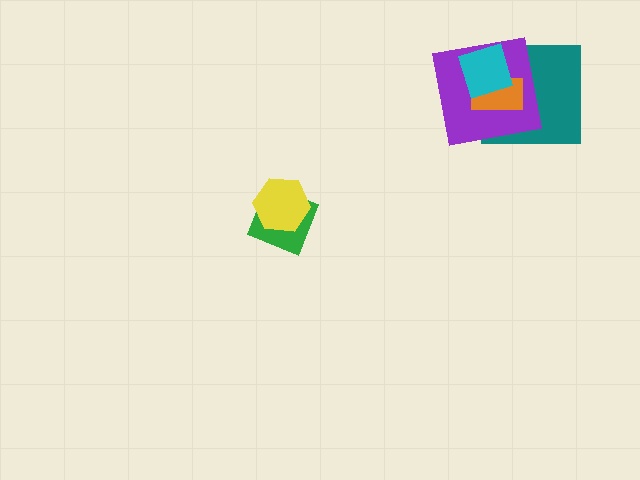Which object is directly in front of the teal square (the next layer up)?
The purple square is directly in front of the teal square.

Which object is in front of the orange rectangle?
The cyan diamond is in front of the orange rectangle.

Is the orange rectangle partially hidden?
Yes, it is partially covered by another shape.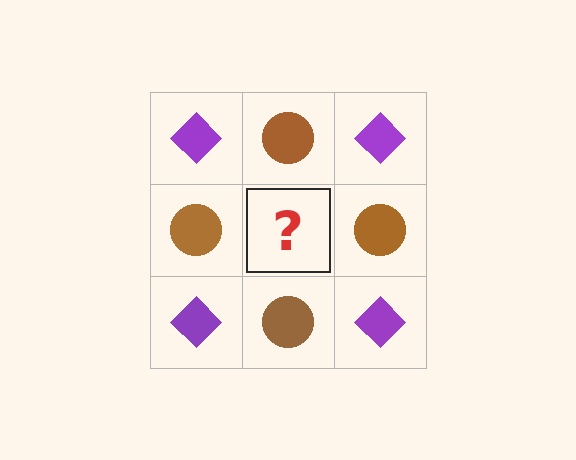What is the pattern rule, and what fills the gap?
The rule is that it alternates purple diamond and brown circle in a checkerboard pattern. The gap should be filled with a purple diamond.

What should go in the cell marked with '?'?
The missing cell should contain a purple diamond.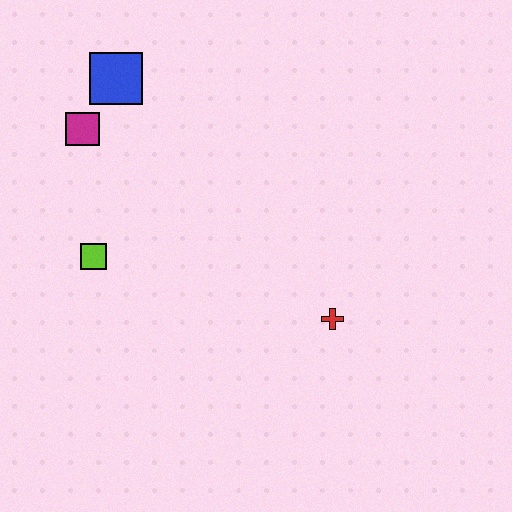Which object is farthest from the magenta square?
The red cross is farthest from the magenta square.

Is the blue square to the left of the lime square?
No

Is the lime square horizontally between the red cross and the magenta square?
Yes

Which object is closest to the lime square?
The magenta square is closest to the lime square.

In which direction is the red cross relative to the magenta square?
The red cross is to the right of the magenta square.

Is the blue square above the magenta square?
Yes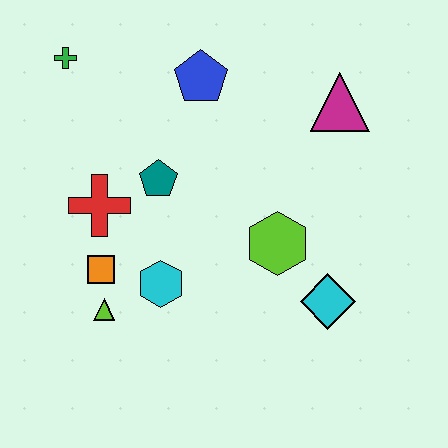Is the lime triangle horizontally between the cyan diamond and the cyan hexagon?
No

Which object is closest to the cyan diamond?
The lime hexagon is closest to the cyan diamond.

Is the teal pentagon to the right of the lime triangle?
Yes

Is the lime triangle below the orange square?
Yes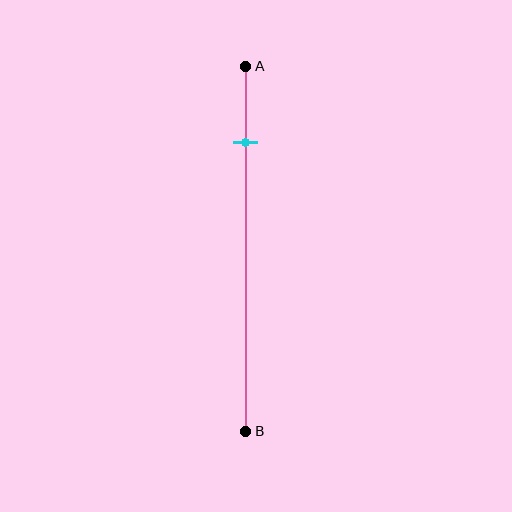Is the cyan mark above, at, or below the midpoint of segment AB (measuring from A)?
The cyan mark is above the midpoint of segment AB.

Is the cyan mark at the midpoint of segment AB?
No, the mark is at about 20% from A, not at the 50% midpoint.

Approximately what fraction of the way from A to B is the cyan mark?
The cyan mark is approximately 20% of the way from A to B.